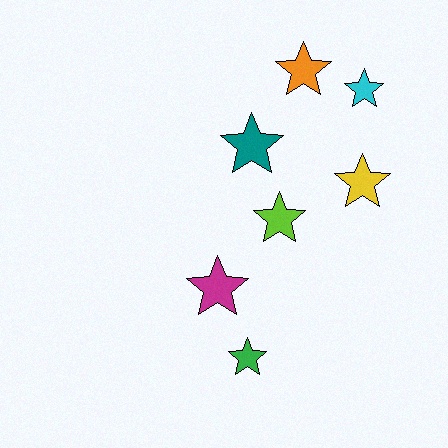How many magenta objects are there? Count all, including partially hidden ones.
There is 1 magenta object.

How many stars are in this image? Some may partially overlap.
There are 7 stars.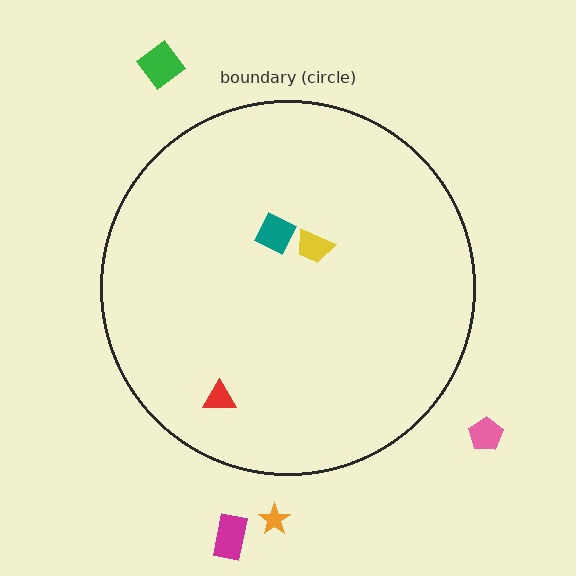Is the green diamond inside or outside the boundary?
Outside.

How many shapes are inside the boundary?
3 inside, 4 outside.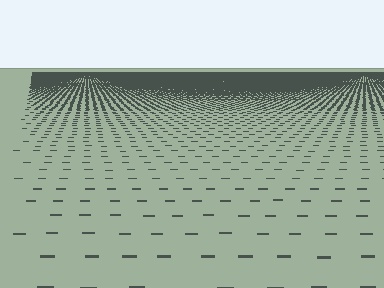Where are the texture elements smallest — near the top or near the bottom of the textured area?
Near the top.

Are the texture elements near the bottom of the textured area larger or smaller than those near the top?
Larger. Near the bottom, elements are closer to the viewer and appear at a bigger on-screen size.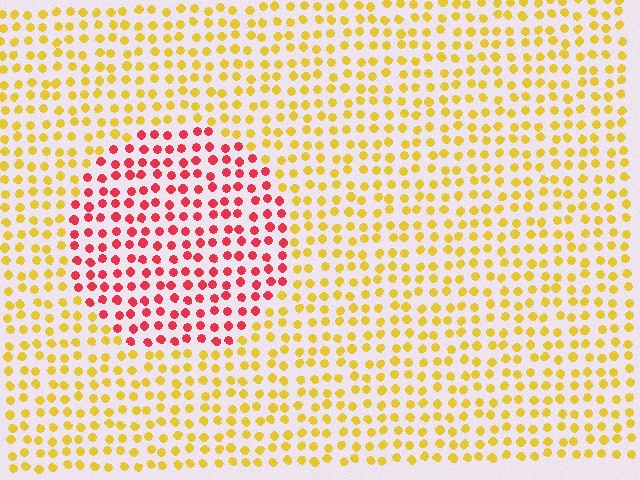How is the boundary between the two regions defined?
The boundary is defined purely by a slight shift in hue (about 59 degrees). Spacing, size, and orientation are identical on both sides.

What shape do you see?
I see a circle.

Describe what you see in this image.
The image is filled with small yellow elements in a uniform arrangement. A circle-shaped region is visible where the elements are tinted to a slightly different hue, forming a subtle color boundary.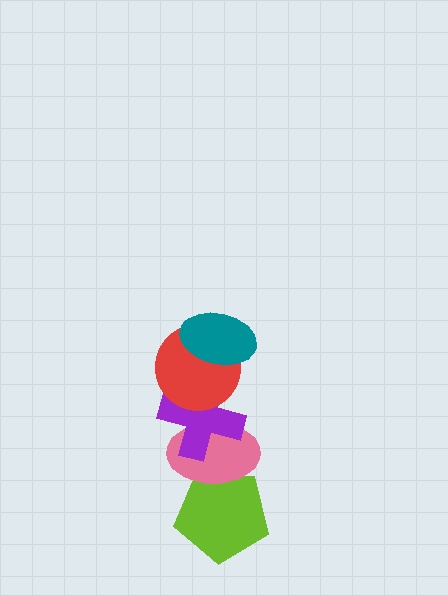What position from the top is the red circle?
The red circle is 2nd from the top.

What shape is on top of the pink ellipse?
The purple cross is on top of the pink ellipse.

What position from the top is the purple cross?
The purple cross is 3rd from the top.